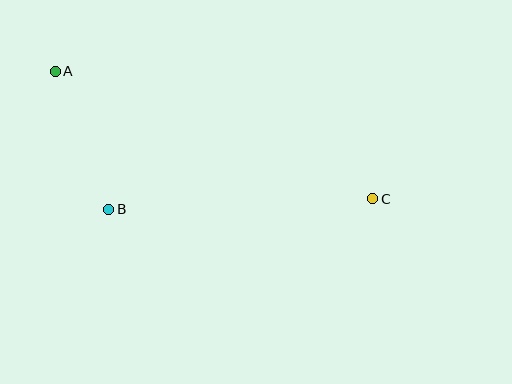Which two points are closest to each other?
Points A and B are closest to each other.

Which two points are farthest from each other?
Points A and C are farthest from each other.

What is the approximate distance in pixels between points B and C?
The distance between B and C is approximately 264 pixels.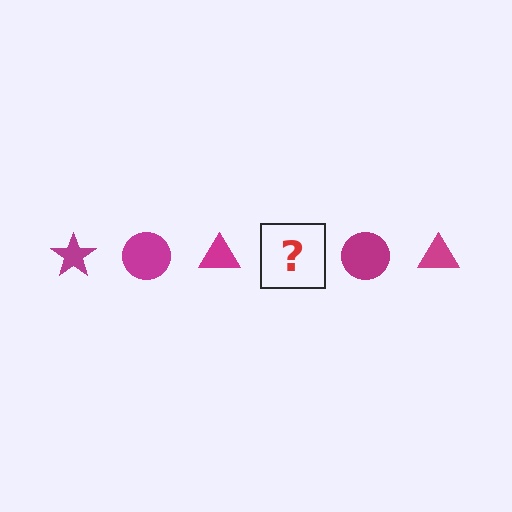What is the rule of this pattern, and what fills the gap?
The rule is that the pattern cycles through star, circle, triangle shapes in magenta. The gap should be filled with a magenta star.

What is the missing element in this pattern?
The missing element is a magenta star.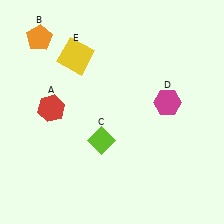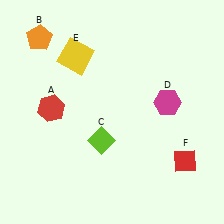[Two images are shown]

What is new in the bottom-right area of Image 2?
A red diamond (F) was added in the bottom-right area of Image 2.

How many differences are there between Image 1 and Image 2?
There is 1 difference between the two images.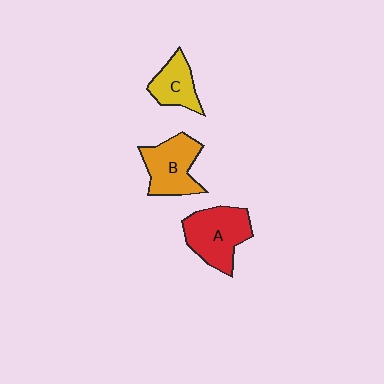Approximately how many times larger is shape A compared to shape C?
Approximately 1.7 times.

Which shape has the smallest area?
Shape C (yellow).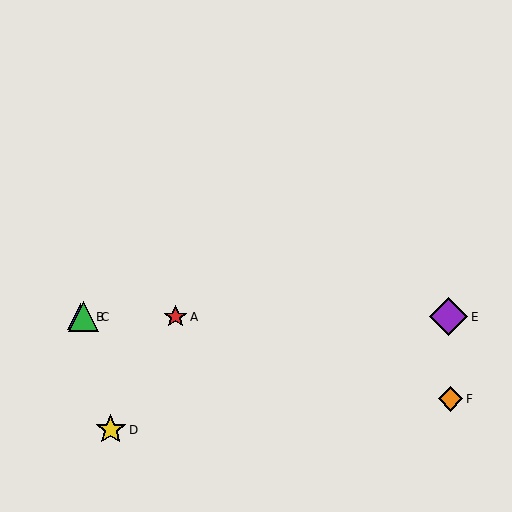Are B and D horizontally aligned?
No, B is at y≈317 and D is at y≈430.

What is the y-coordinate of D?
Object D is at y≈430.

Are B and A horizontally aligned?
Yes, both are at y≈317.